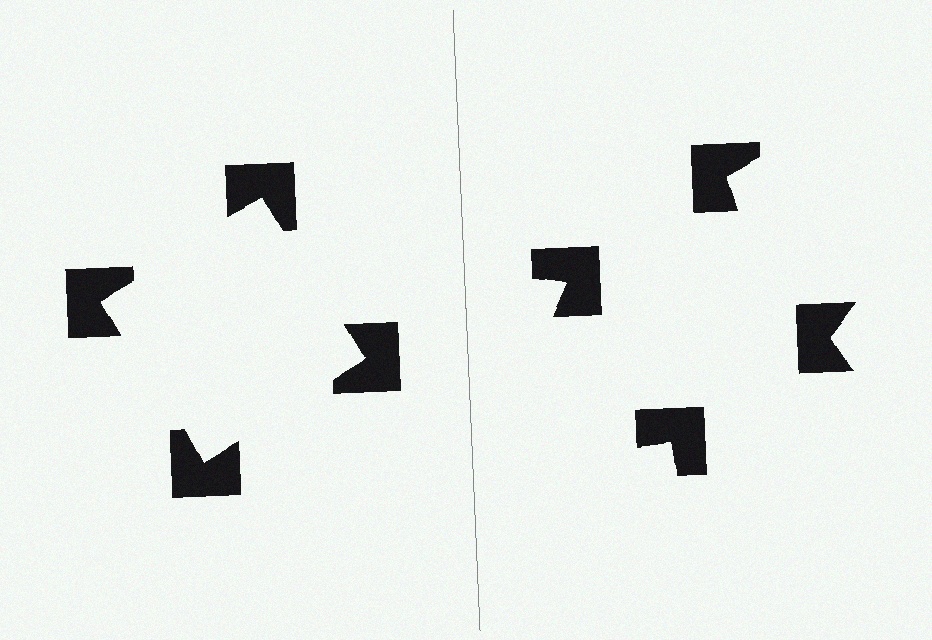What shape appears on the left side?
An illusory square.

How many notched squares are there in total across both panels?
8 — 4 on each side.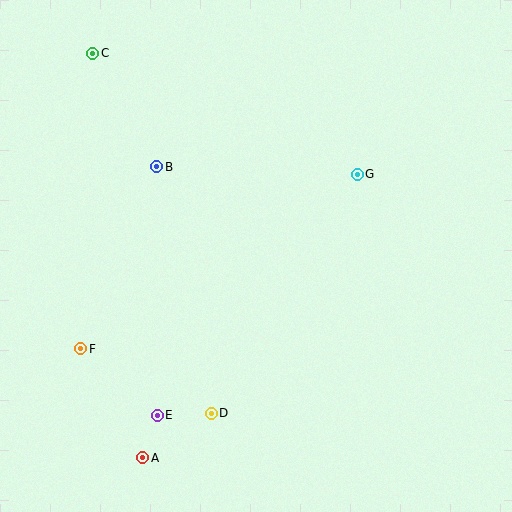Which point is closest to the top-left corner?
Point C is closest to the top-left corner.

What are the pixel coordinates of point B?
Point B is at (157, 167).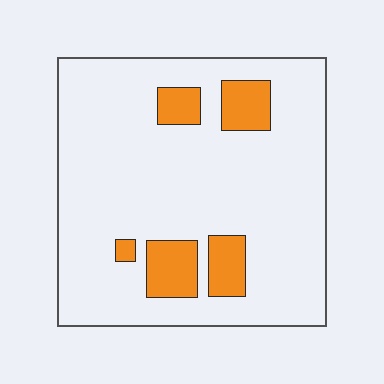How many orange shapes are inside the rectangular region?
5.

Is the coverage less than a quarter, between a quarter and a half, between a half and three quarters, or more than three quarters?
Less than a quarter.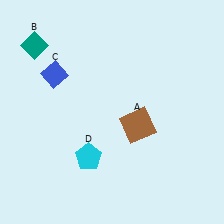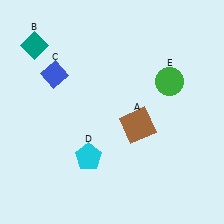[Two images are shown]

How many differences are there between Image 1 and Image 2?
There is 1 difference between the two images.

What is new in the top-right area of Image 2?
A green circle (E) was added in the top-right area of Image 2.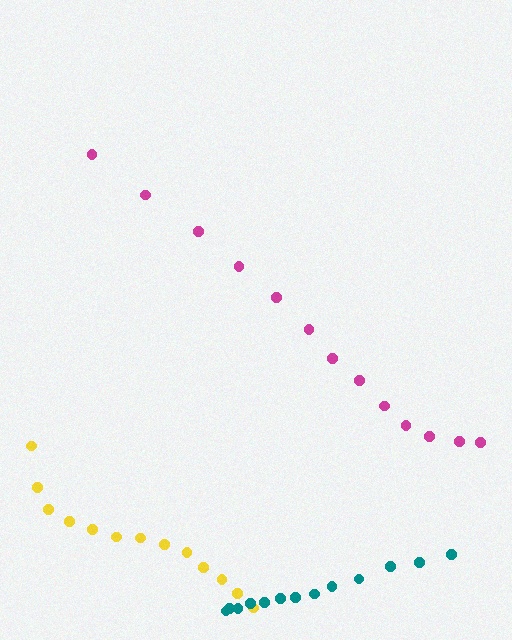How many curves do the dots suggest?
There are 3 distinct paths.